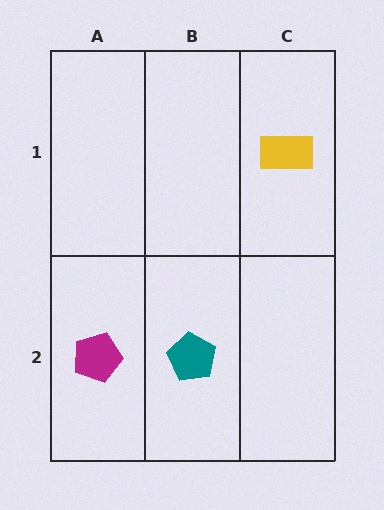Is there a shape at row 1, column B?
No, that cell is empty.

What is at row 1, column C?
A yellow rectangle.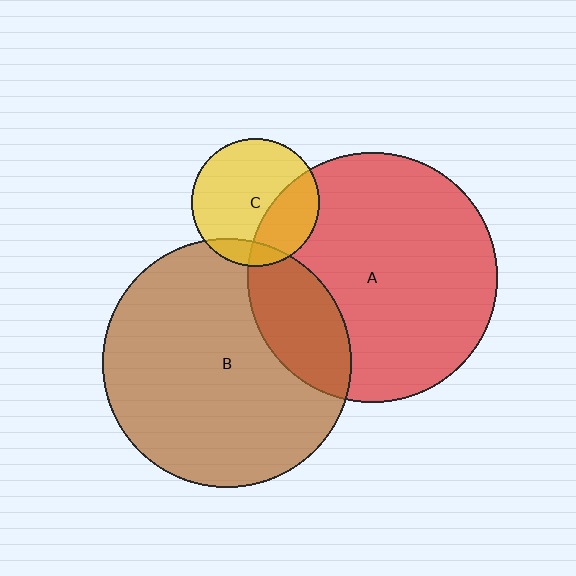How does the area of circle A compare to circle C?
Approximately 3.8 times.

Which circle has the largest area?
Circle A (red).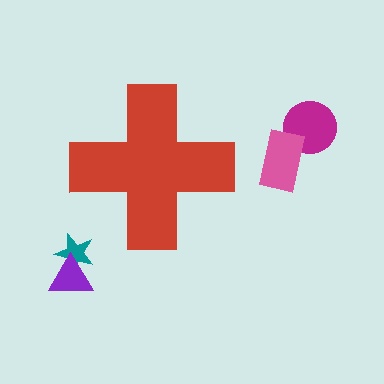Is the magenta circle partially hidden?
No, the magenta circle is fully visible.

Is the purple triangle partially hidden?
No, the purple triangle is fully visible.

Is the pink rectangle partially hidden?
No, the pink rectangle is fully visible.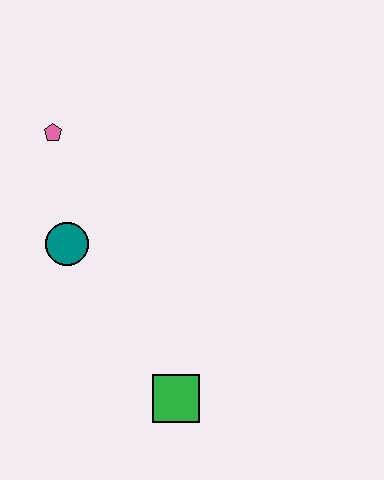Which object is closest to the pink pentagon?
The teal circle is closest to the pink pentagon.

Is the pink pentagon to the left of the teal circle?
Yes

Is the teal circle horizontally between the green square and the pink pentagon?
Yes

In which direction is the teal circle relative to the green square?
The teal circle is above the green square.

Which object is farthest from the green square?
The pink pentagon is farthest from the green square.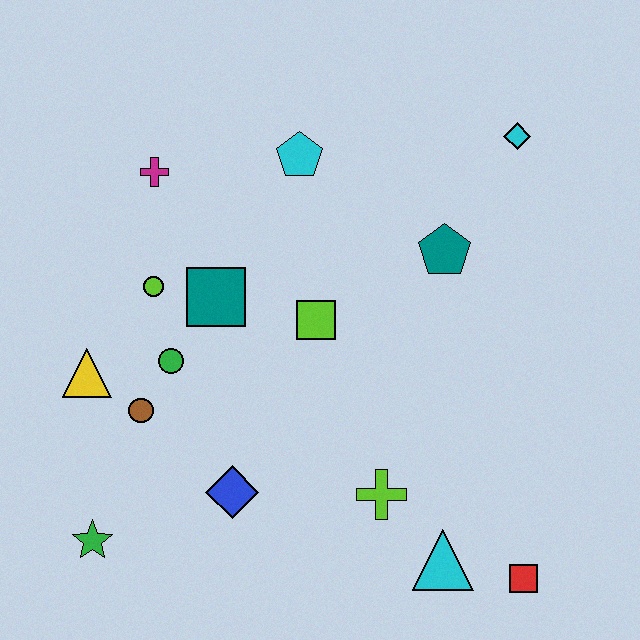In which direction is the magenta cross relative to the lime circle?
The magenta cross is above the lime circle.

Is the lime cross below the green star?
No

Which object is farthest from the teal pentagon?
The green star is farthest from the teal pentagon.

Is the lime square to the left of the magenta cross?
No